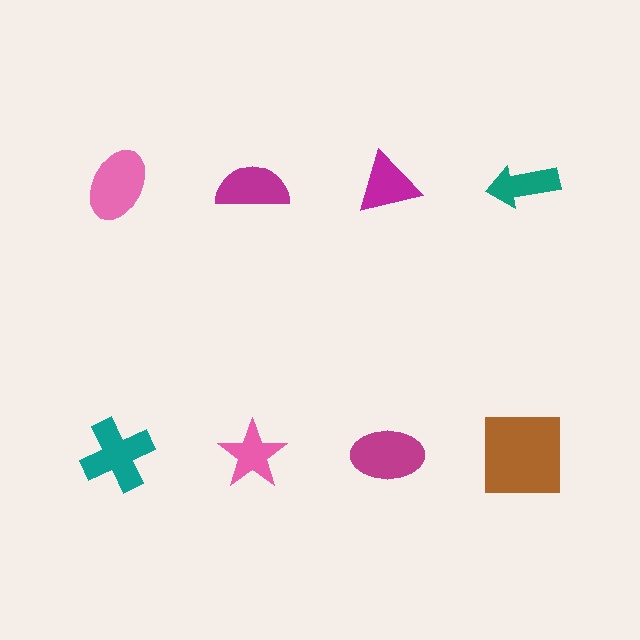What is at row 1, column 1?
A pink ellipse.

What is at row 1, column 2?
A magenta semicircle.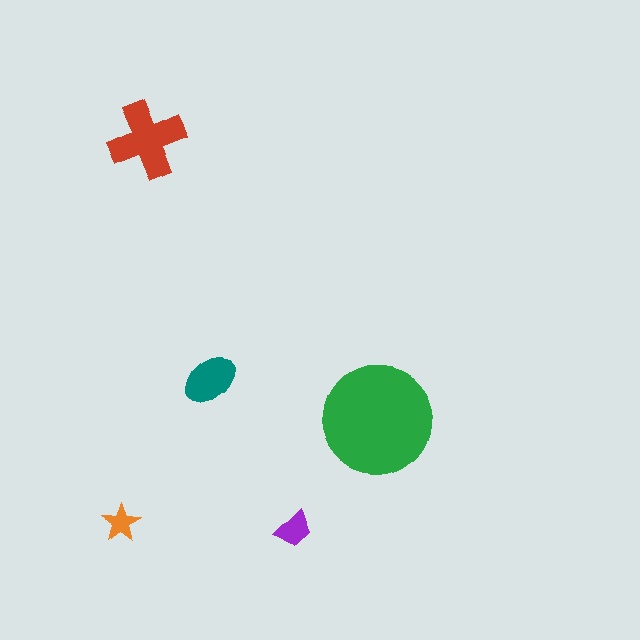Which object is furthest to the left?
The orange star is leftmost.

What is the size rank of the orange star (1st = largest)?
5th.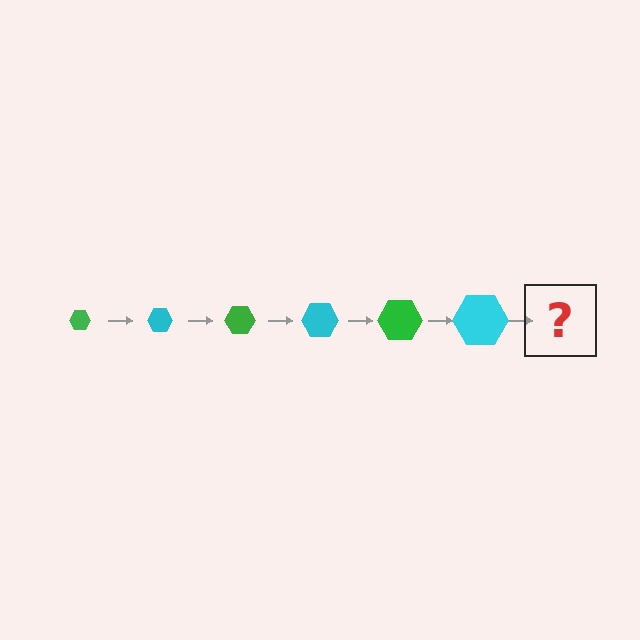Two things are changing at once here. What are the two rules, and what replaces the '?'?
The two rules are that the hexagon grows larger each step and the color cycles through green and cyan. The '?' should be a green hexagon, larger than the previous one.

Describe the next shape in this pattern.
It should be a green hexagon, larger than the previous one.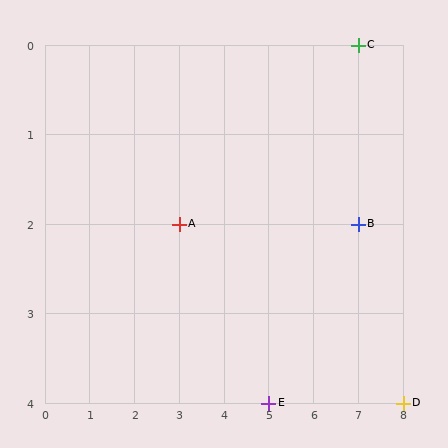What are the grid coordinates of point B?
Point B is at grid coordinates (7, 2).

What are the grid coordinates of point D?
Point D is at grid coordinates (8, 4).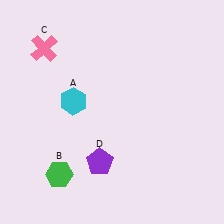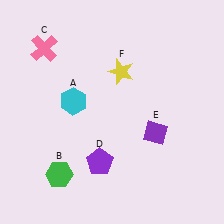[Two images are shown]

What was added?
A purple diamond (E), a yellow star (F) were added in Image 2.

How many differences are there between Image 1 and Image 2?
There are 2 differences between the two images.